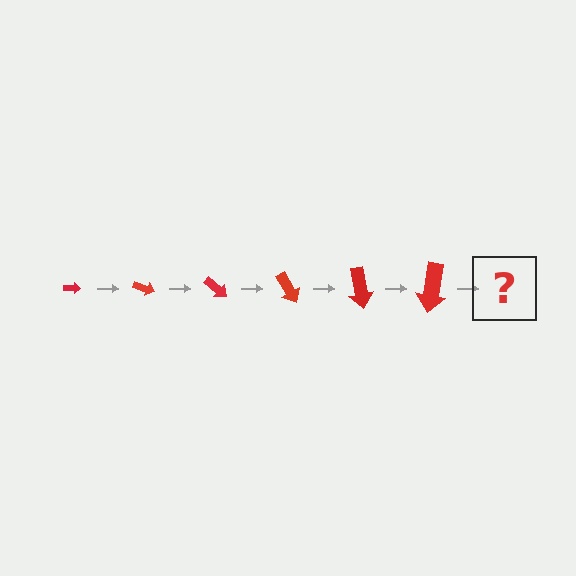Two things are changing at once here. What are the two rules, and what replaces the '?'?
The two rules are that the arrow grows larger each step and it rotates 20 degrees each step. The '?' should be an arrow, larger than the previous one and rotated 120 degrees from the start.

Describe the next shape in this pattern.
It should be an arrow, larger than the previous one and rotated 120 degrees from the start.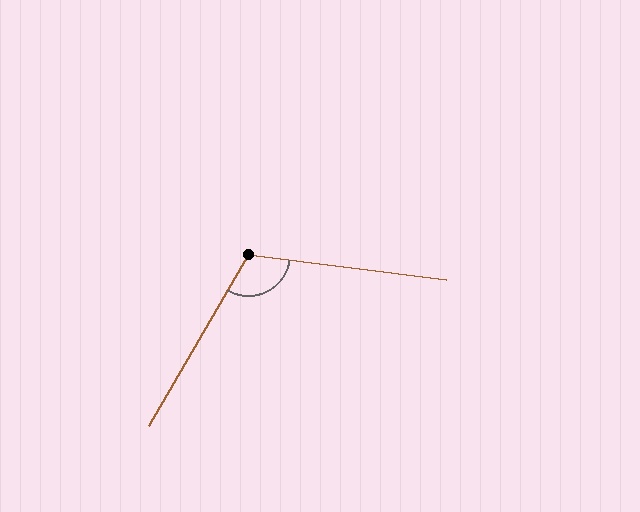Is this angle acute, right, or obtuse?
It is obtuse.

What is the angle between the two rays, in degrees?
Approximately 113 degrees.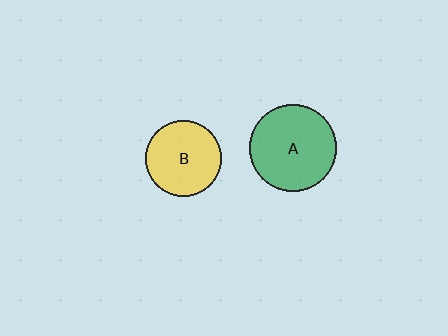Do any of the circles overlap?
No, none of the circles overlap.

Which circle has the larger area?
Circle A (green).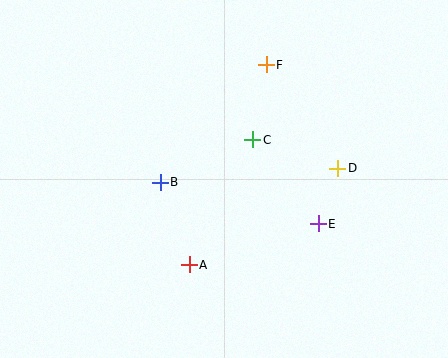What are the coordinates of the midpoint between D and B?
The midpoint between D and B is at (249, 175).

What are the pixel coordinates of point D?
Point D is at (338, 168).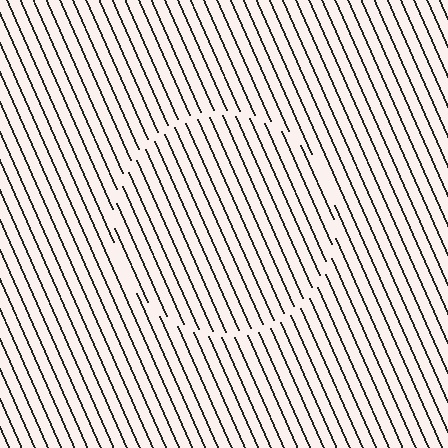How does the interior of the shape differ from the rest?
The interior of the shape contains the same grating, shifted by half a period — the contour is defined by the phase discontinuity where line-ends from the inner and outer gratings abut.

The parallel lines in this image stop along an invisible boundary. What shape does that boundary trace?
An illusory circle. The interior of the shape contains the same grating, shifted by half a period — the contour is defined by the phase discontinuity where line-ends from the inner and outer gratings abut.